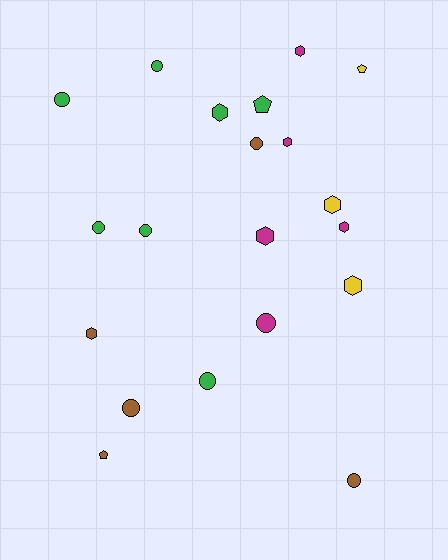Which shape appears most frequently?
Circle, with 9 objects.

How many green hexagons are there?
There is 1 green hexagon.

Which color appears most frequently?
Green, with 7 objects.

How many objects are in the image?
There are 20 objects.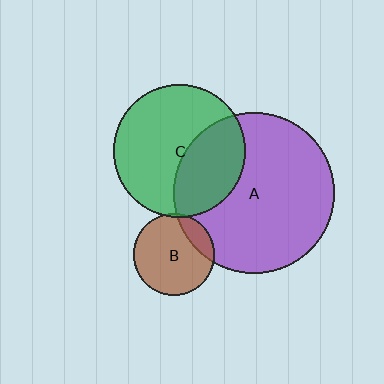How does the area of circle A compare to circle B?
Approximately 3.9 times.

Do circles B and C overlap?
Yes.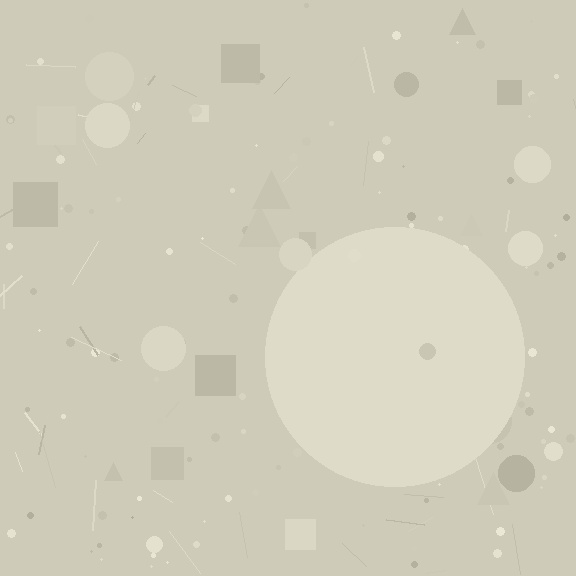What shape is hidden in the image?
A circle is hidden in the image.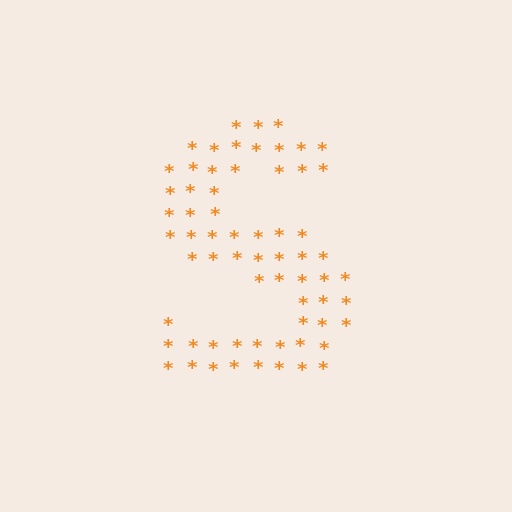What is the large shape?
The large shape is the letter S.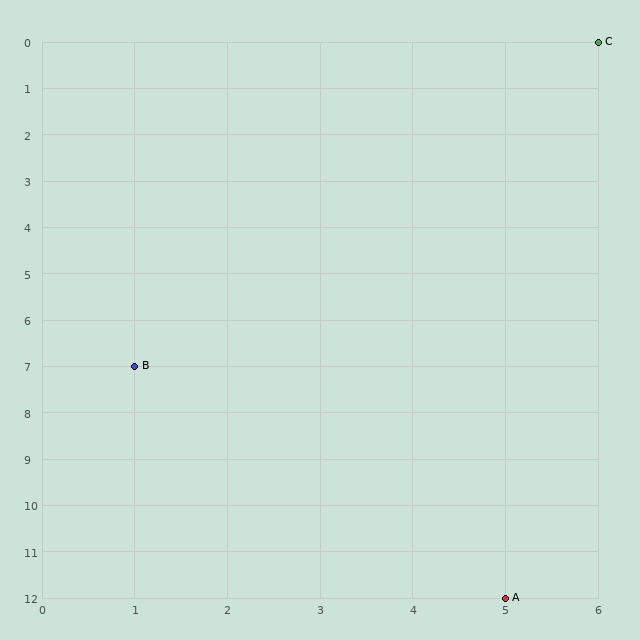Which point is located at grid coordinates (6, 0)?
Point C is at (6, 0).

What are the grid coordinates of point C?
Point C is at grid coordinates (6, 0).